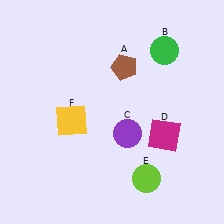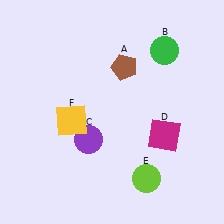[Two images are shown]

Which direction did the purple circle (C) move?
The purple circle (C) moved left.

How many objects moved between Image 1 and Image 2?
1 object moved between the two images.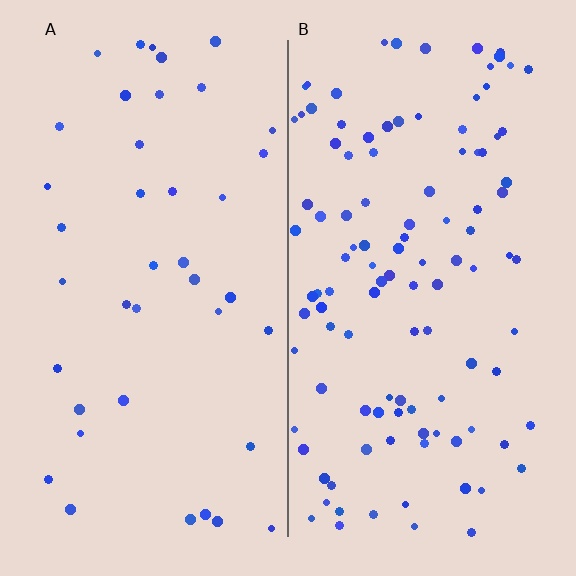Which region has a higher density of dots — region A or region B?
B (the right).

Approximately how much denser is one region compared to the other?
Approximately 2.8× — region B over region A.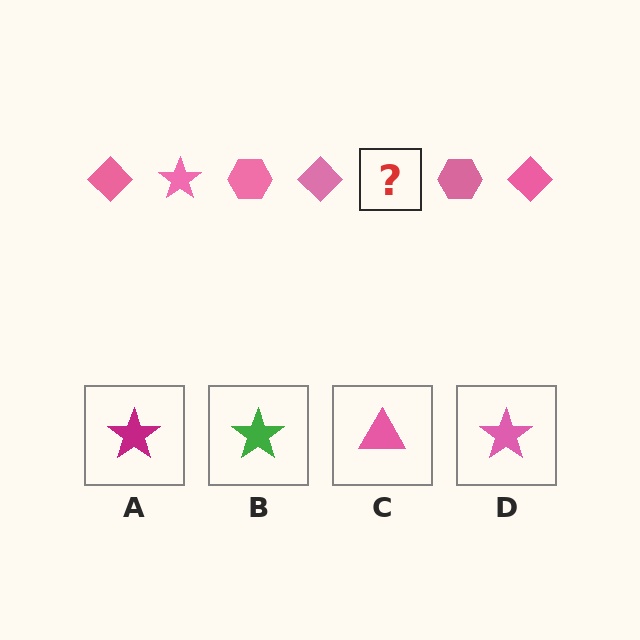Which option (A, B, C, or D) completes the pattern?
D.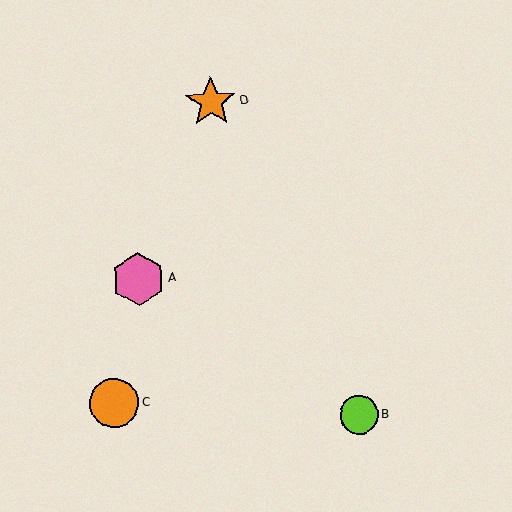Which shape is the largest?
The pink hexagon (labeled A) is the largest.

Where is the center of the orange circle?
The center of the orange circle is at (114, 403).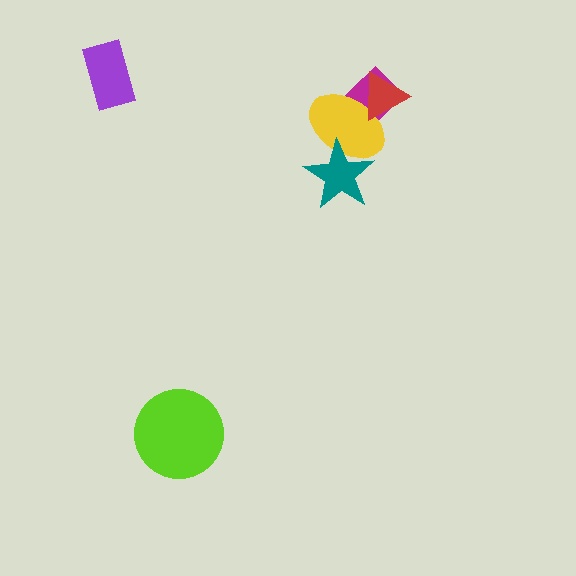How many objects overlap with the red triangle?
2 objects overlap with the red triangle.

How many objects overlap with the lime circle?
0 objects overlap with the lime circle.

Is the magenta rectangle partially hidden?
Yes, it is partially covered by another shape.